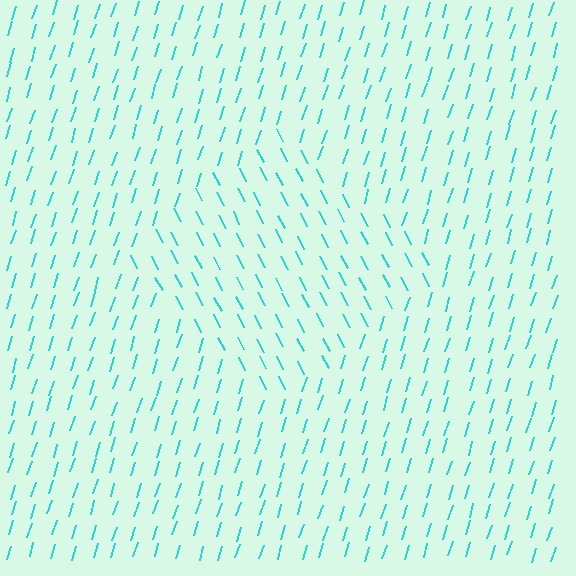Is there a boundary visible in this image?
Yes, there is a texture boundary formed by a change in line orientation.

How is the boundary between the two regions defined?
The boundary is defined purely by a change in line orientation (approximately 45 degrees difference). All lines are the same color and thickness.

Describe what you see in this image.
The image is filled with small cyan line segments. A diamond region in the image has lines oriented differently from the surrounding lines, creating a visible texture boundary.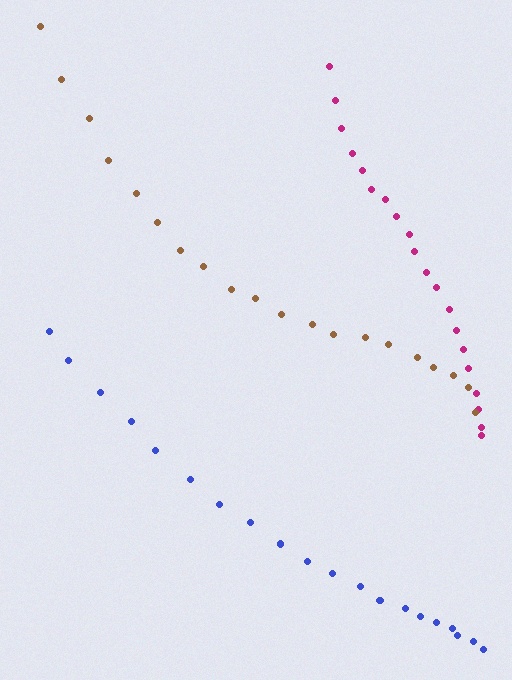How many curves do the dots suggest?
There are 3 distinct paths.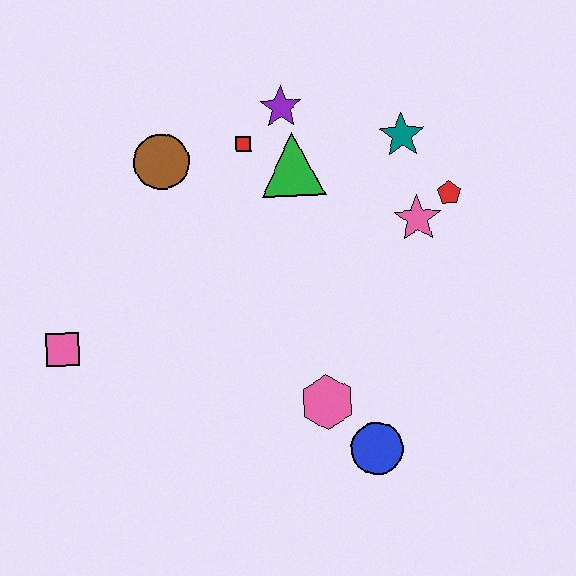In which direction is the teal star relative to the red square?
The teal star is to the right of the red square.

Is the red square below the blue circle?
No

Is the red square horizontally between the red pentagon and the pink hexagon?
No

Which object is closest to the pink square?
The brown circle is closest to the pink square.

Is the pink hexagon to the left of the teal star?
Yes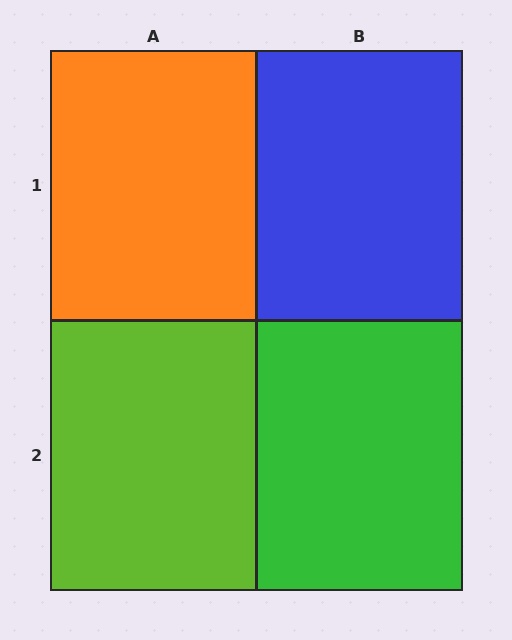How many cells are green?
1 cell is green.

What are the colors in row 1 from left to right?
Orange, blue.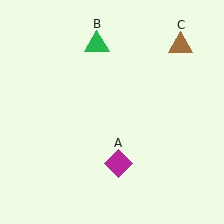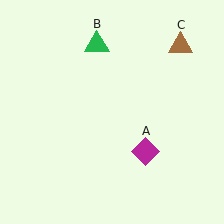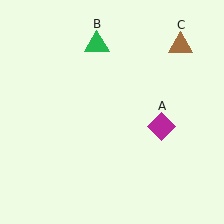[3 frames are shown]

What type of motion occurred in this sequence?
The magenta diamond (object A) rotated counterclockwise around the center of the scene.